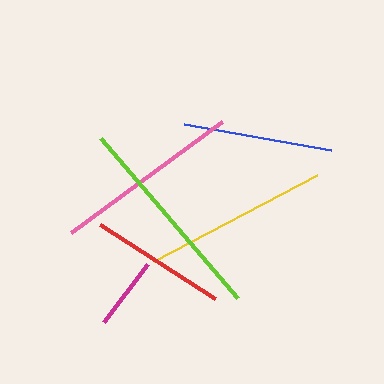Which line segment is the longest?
The lime line is the longest at approximately 210 pixels.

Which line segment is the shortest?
The magenta line is the shortest at approximately 73 pixels.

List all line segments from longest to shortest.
From longest to shortest: lime, pink, yellow, blue, red, magenta.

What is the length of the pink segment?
The pink segment is approximately 188 pixels long.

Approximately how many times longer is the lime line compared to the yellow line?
The lime line is approximately 1.1 times the length of the yellow line.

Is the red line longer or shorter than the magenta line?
The red line is longer than the magenta line.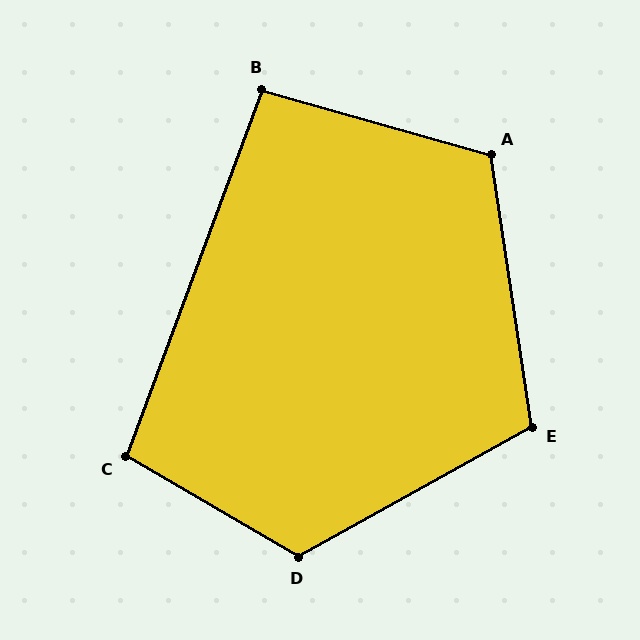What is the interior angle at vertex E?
Approximately 110 degrees (obtuse).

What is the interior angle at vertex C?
Approximately 100 degrees (obtuse).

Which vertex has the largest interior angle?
D, at approximately 121 degrees.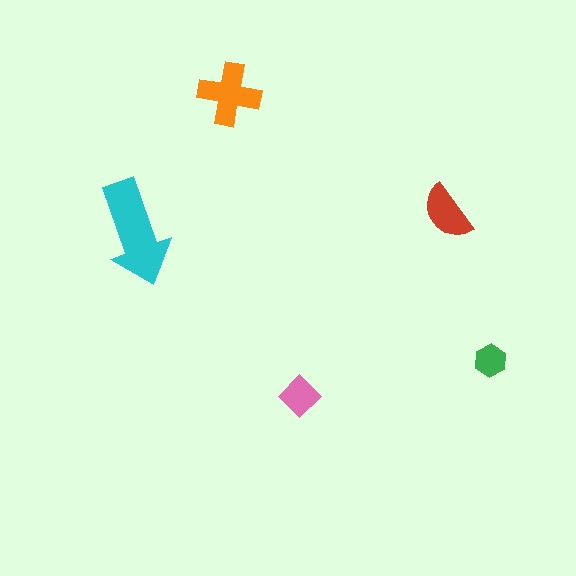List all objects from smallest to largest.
The green hexagon, the pink diamond, the red semicircle, the orange cross, the cyan arrow.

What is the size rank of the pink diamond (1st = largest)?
4th.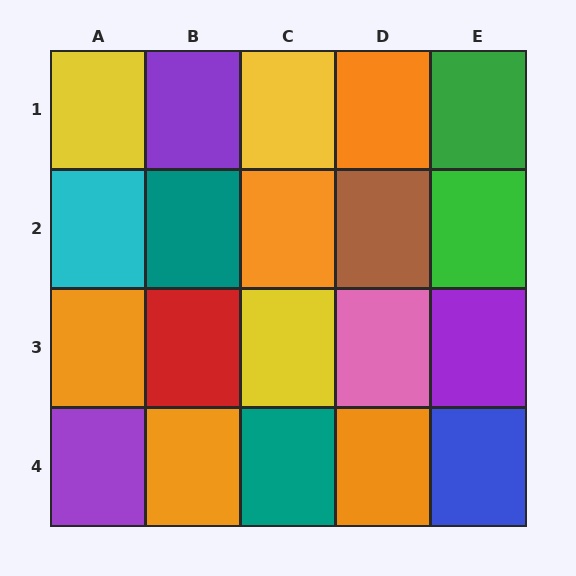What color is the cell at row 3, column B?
Red.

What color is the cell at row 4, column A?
Purple.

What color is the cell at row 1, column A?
Yellow.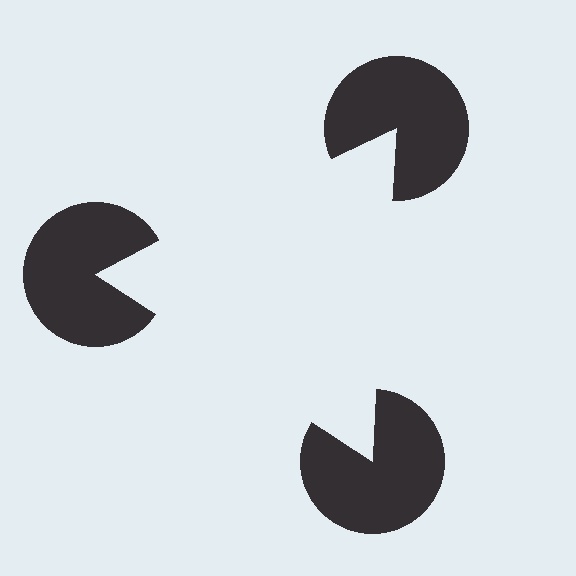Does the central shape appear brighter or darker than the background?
It typically appears slightly brighter than the background, even though no actual brightness change is drawn.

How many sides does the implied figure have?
3 sides.